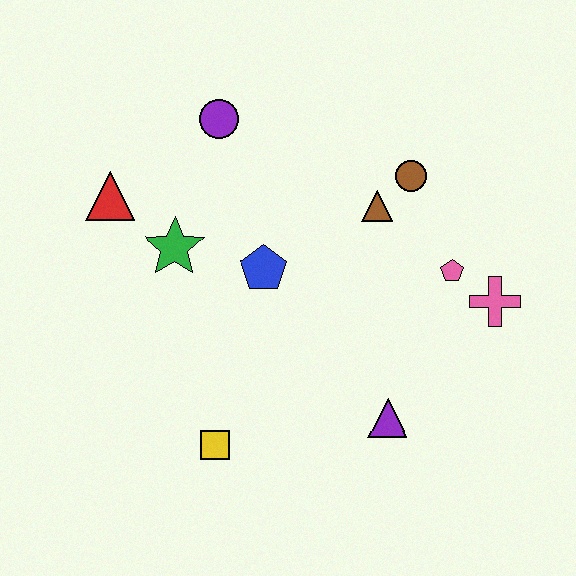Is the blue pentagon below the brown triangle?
Yes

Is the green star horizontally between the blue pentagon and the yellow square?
No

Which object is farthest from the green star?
The pink cross is farthest from the green star.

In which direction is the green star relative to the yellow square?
The green star is above the yellow square.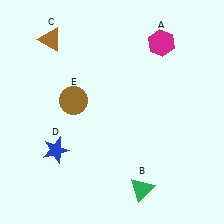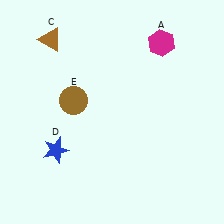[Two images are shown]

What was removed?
The green triangle (B) was removed in Image 2.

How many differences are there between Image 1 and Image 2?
There is 1 difference between the two images.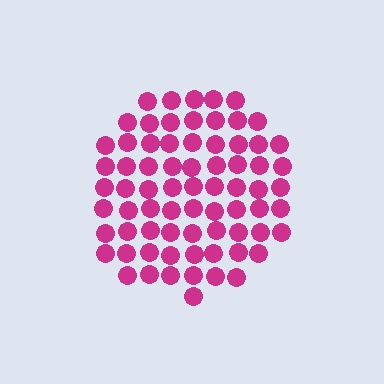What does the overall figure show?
The overall figure shows a circle.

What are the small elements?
The small elements are circles.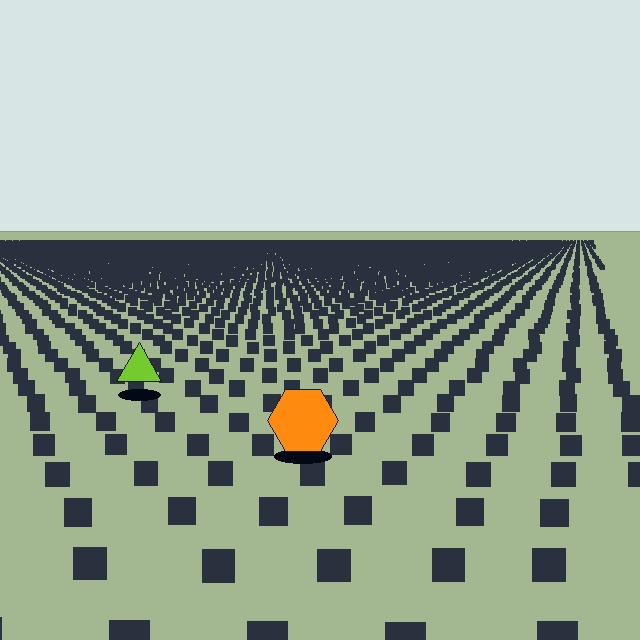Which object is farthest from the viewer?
The lime triangle is farthest from the viewer. It appears smaller and the ground texture around it is denser.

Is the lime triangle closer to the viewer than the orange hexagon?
No. The orange hexagon is closer — you can tell from the texture gradient: the ground texture is coarser near it.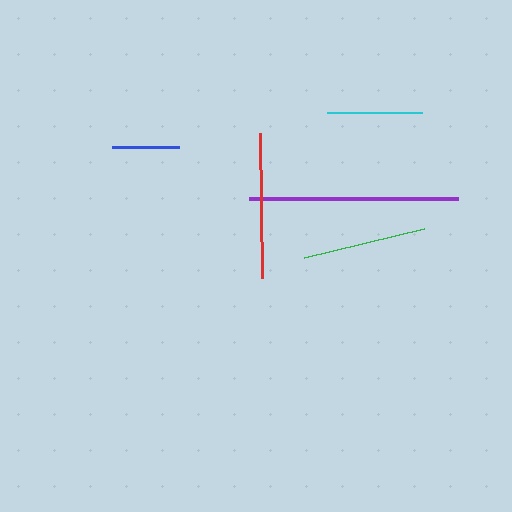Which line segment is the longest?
The purple line is the longest at approximately 209 pixels.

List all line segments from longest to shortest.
From longest to shortest: purple, red, green, cyan, blue.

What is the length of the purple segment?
The purple segment is approximately 209 pixels long.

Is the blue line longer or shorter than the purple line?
The purple line is longer than the blue line.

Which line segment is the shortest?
The blue line is the shortest at approximately 67 pixels.